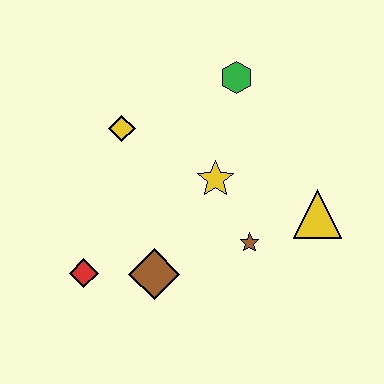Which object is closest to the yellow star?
The brown star is closest to the yellow star.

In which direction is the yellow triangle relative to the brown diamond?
The yellow triangle is to the right of the brown diamond.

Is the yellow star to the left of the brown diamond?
No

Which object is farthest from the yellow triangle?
The red diamond is farthest from the yellow triangle.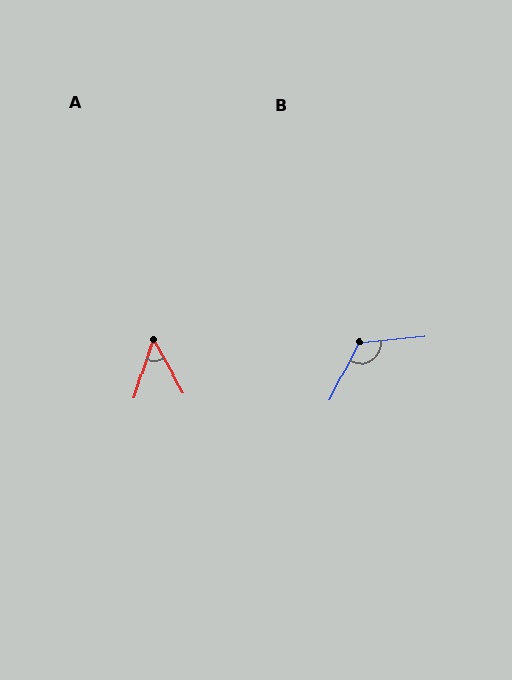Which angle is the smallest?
A, at approximately 47 degrees.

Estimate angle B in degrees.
Approximately 123 degrees.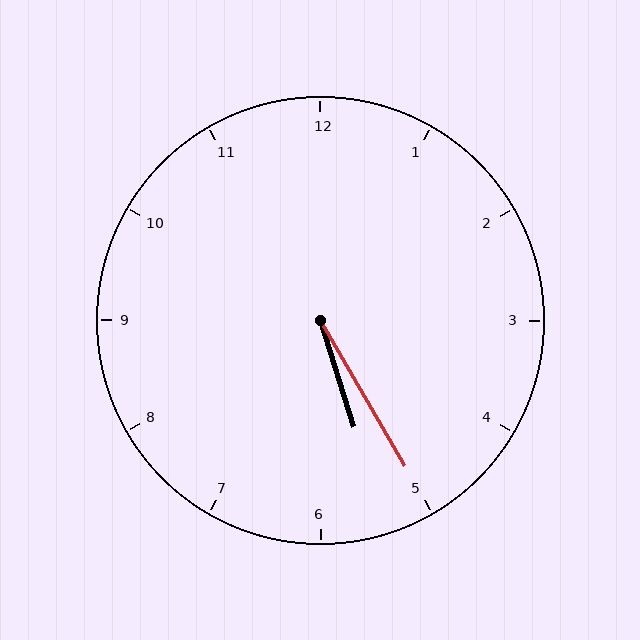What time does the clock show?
5:25.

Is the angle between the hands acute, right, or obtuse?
It is acute.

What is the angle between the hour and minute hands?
Approximately 12 degrees.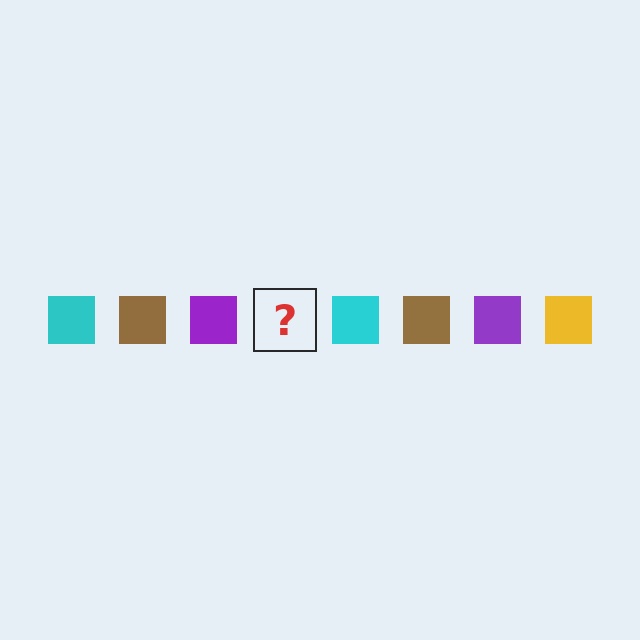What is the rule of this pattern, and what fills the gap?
The rule is that the pattern cycles through cyan, brown, purple, yellow squares. The gap should be filled with a yellow square.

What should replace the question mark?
The question mark should be replaced with a yellow square.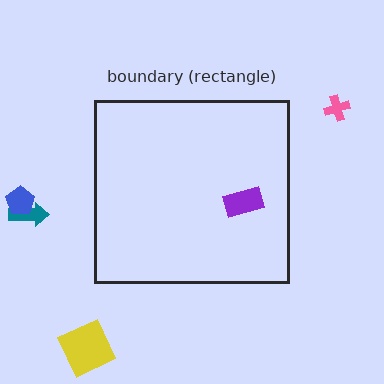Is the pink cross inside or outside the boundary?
Outside.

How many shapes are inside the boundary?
1 inside, 4 outside.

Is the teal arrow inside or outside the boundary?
Outside.